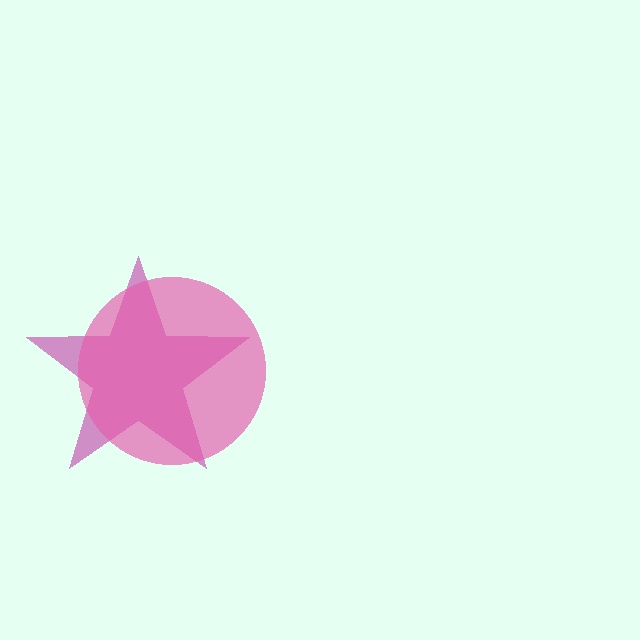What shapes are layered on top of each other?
The layered shapes are: a magenta star, a pink circle.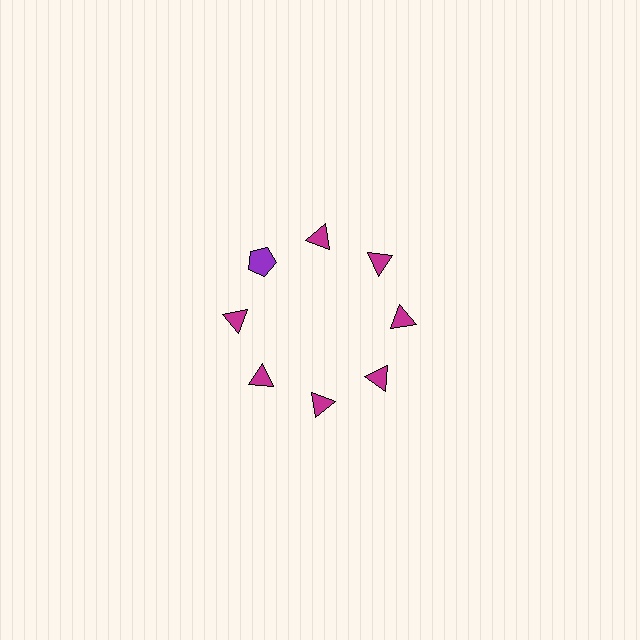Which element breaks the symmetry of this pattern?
The purple pentagon at roughly the 10 o'clock position breaks the symmetry. All other shapes are magenta triangles.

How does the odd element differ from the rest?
It differs in both color (purple instead of magenta) and shape (pentagon instead of triangle).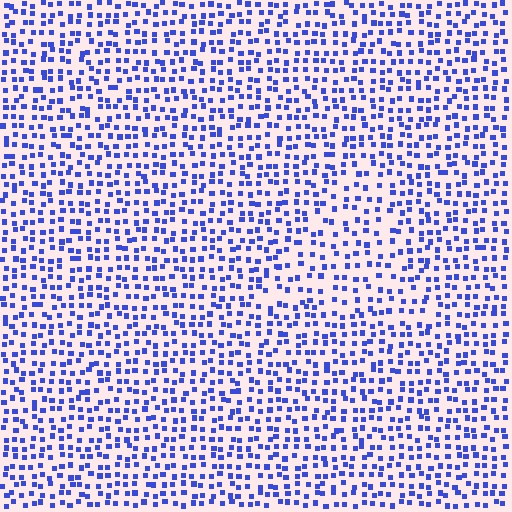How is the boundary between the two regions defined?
The boundary is defined by a change in element density (approximately 1.4x ratio). All elements are the same color, size, and shape.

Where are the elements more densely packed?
The elements are more densely packed outside the triangle boundary.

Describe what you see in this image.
The image contains small blue elements arranged at two different densities. A triangle-shaped region is visible where the elements are less densely packed than the surrounding area.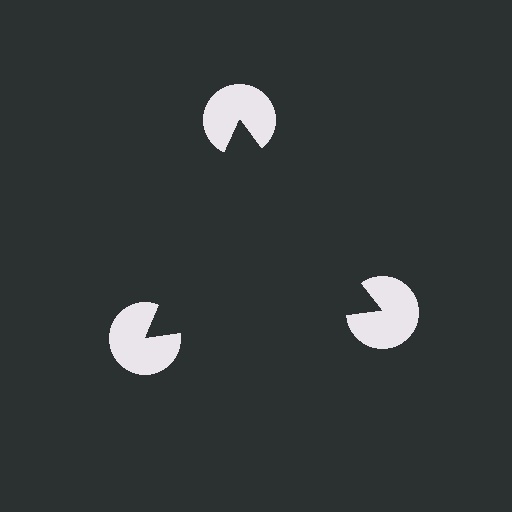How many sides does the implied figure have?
3 sides.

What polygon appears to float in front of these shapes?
An illusory triangle — its edges are inferred from the aligned wedge cuts in the pac-man discs, not physically drawn.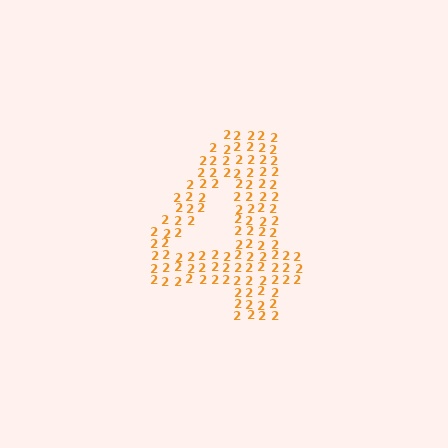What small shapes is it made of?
It is made of small digit 2's.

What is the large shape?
The large shape is the digit 4.